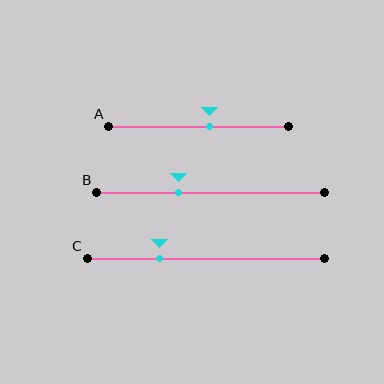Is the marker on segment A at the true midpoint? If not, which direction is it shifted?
No, the marker on segment A is shifted to the right by about 6% of the segment length.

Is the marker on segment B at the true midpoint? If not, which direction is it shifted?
No, the marker on segment B is shifted to the left by about 14% of the segment length.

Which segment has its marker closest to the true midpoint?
Segment A has its marker closest to the true midpoint.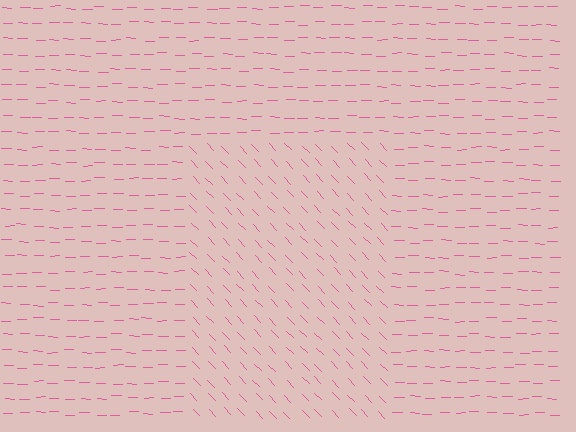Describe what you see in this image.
The image is filled with small pink line segments. A rectangle region in the image has lines oriented differently from the surrounding lines, creating a visible texture boundary.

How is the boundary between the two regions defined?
The boundary is defined purely by a change in line orientation (approximately 45 degrees difference). All lines are the same color and thickness.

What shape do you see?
I see a rectangle.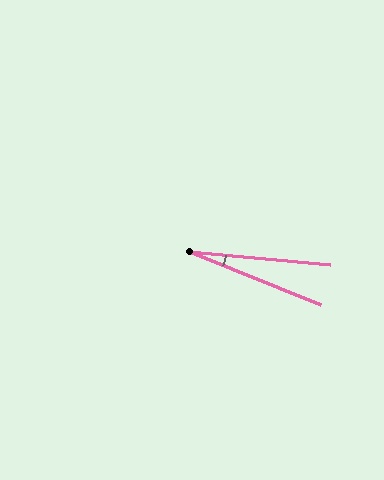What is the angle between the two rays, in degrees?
Approximately 17 degrees.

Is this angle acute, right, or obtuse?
It is acute.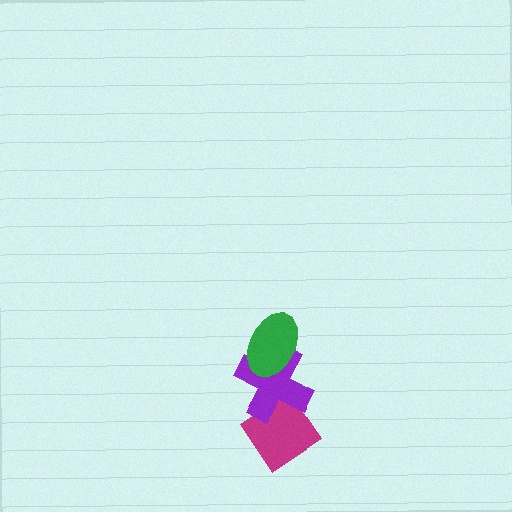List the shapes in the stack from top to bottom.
From top to bottom: the green ellipse, the purple cross, the magenta diamond.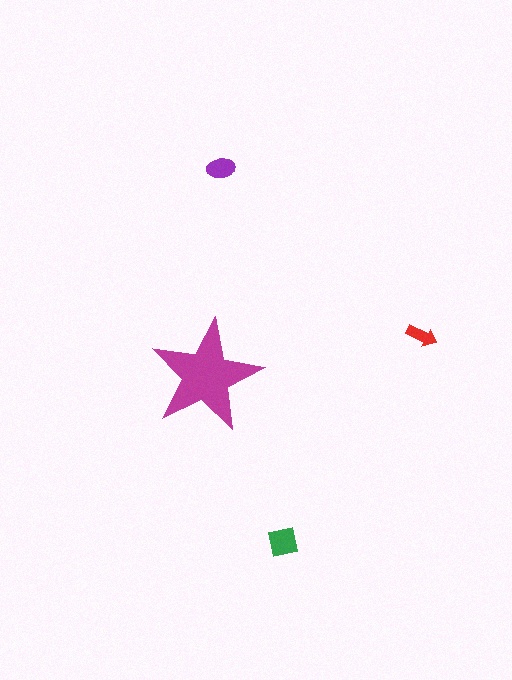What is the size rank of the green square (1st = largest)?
2nd.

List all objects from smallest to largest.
The red arrow, the purple ellipse, the green square, the magenta star.